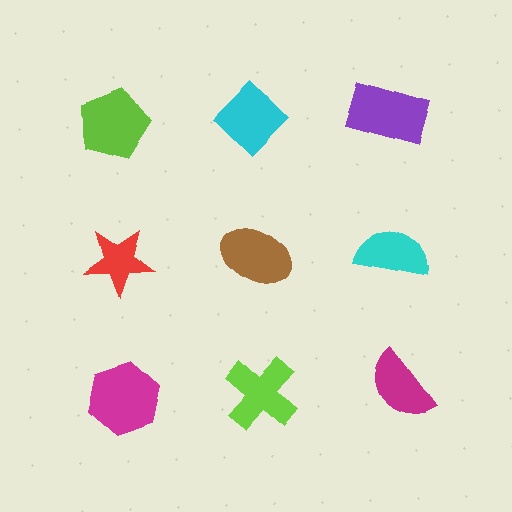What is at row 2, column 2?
A brown ellipse.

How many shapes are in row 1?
3 shapes.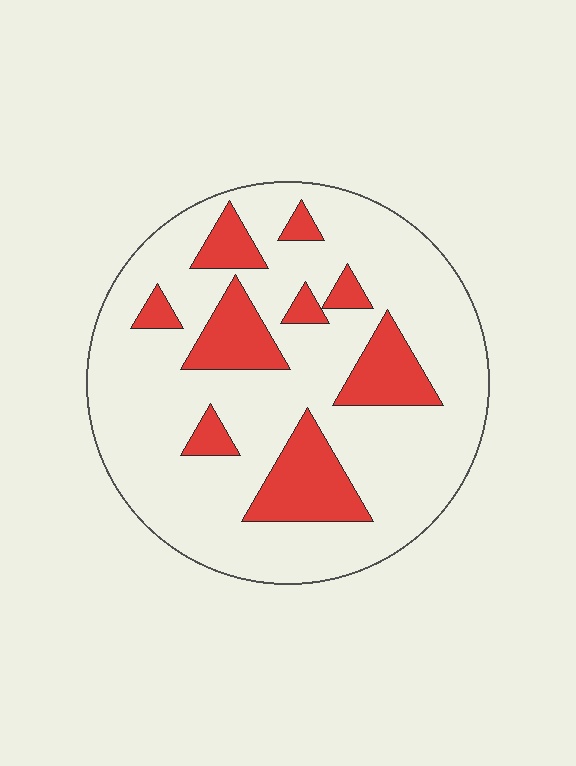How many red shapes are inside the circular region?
9.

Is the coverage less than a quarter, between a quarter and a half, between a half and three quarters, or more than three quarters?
Less than a quarter.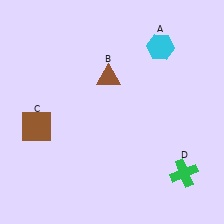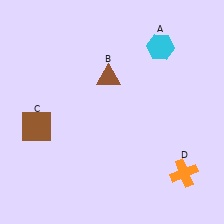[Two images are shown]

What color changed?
The cross (D) changed from green in Image 1 to orange in Image 2.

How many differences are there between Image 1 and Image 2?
There is 1 difference between the two images.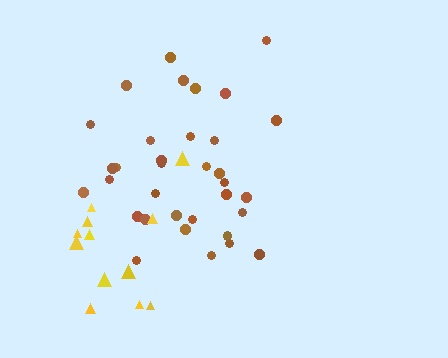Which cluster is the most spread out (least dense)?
Yellow.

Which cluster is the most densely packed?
Brown.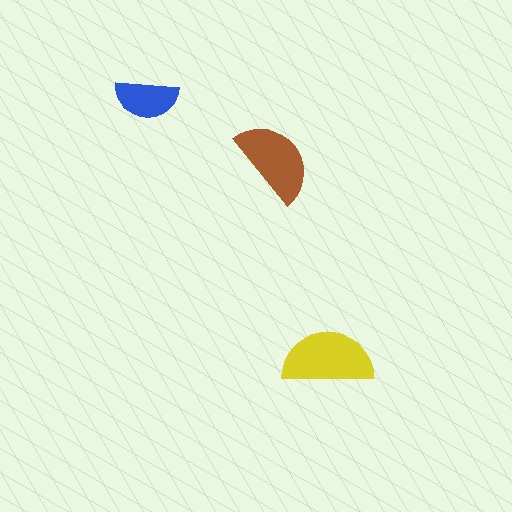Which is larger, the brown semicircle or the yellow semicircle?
The yellow one.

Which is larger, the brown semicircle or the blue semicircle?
The brown one.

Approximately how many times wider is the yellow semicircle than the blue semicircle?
About 1.5 times wider.